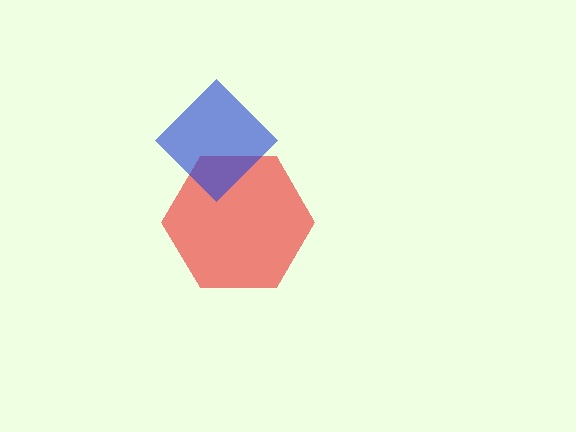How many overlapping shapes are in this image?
There are 2 overlapping shapes in the image.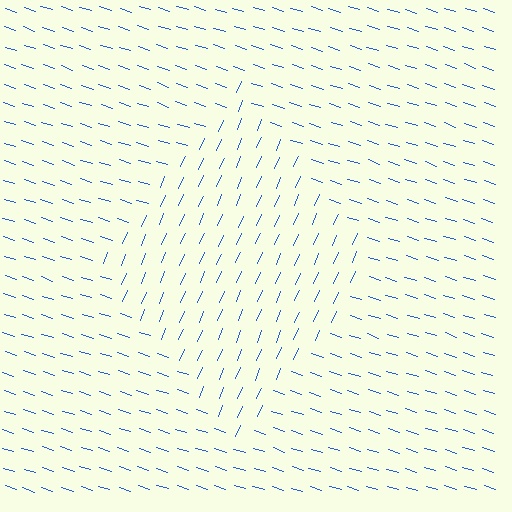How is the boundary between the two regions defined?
The boundary is defined purely by a change in line orientation (approximately 85 degrees difference). All lines are the same color and thickness.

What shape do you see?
I see a diamond.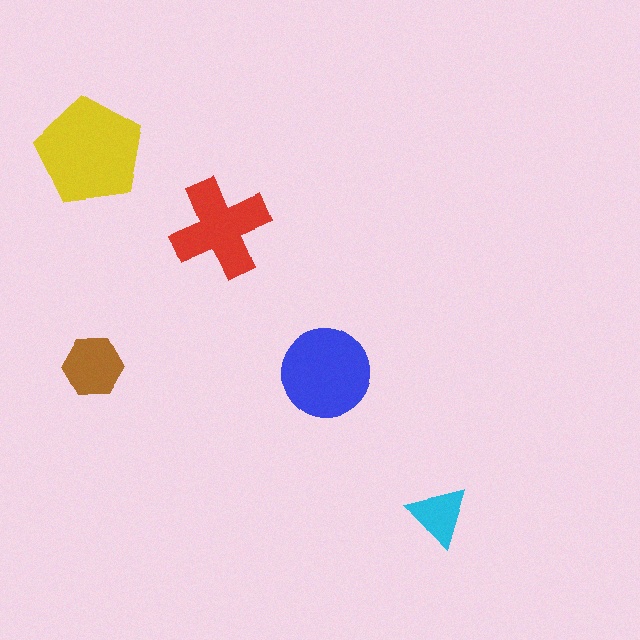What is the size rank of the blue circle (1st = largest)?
2nd.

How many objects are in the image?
There are 5 objects in the image.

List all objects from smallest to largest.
The cyan triangle, the brown hexagon, the red cross, the blue circle, the yellow pentagon.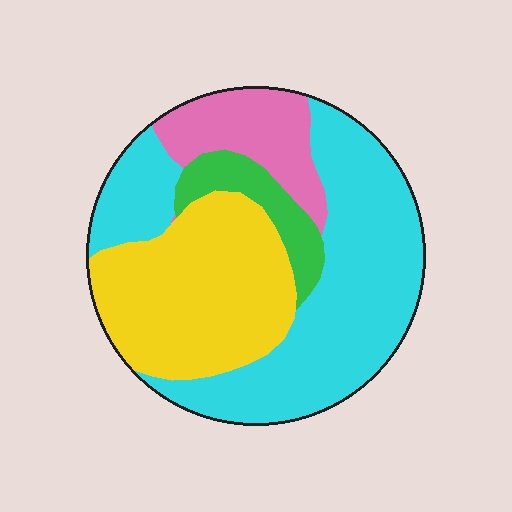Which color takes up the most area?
Cyan, at roughly 45%.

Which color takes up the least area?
Green, at roughly 10%.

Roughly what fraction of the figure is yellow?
Yellow takes up about one third (1/3) of the figure.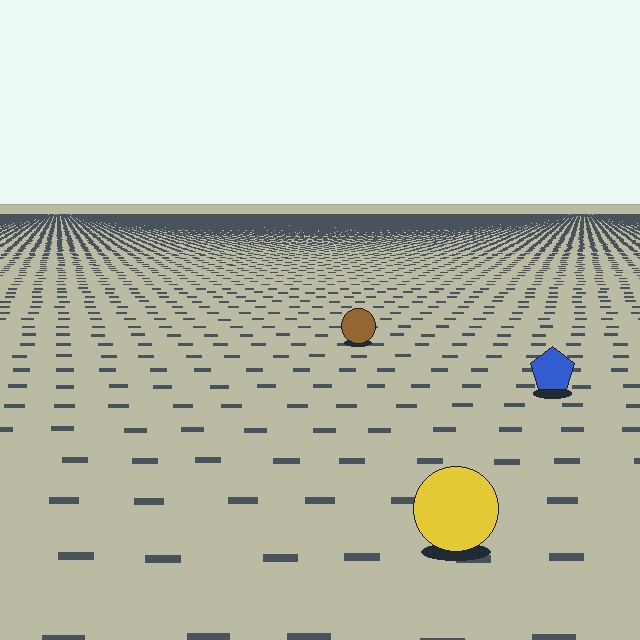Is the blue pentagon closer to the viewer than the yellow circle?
No. The yellow circle is closer — you can tell from the texture gradient: the ground texture is coarser near it.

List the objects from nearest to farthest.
From nearest to farthest: the yellow circle, the blue pentagon, the brown circle.